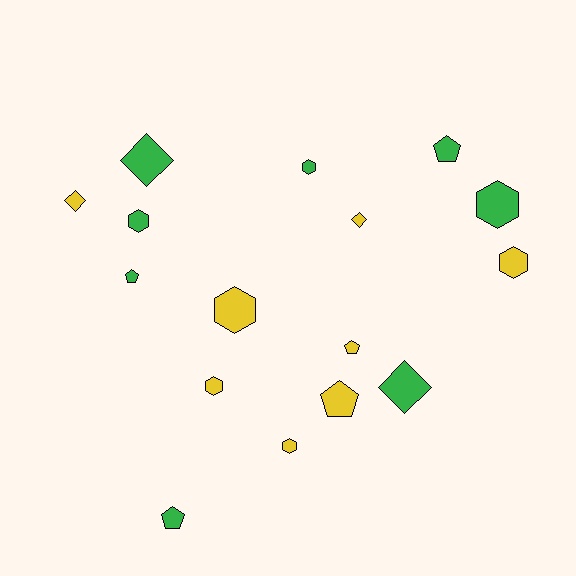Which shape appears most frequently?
Hexagon, with 7 objects.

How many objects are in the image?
There are 16 objects.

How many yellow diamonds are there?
There are 2 yellow diamonds.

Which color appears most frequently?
Yellow, with 8 objects.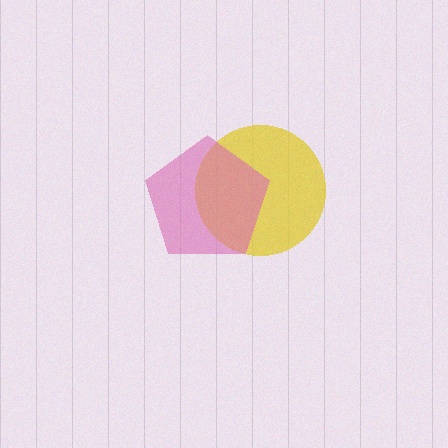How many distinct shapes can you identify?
There are 2 distinct shapes: a yellow circle, a pink pentagon.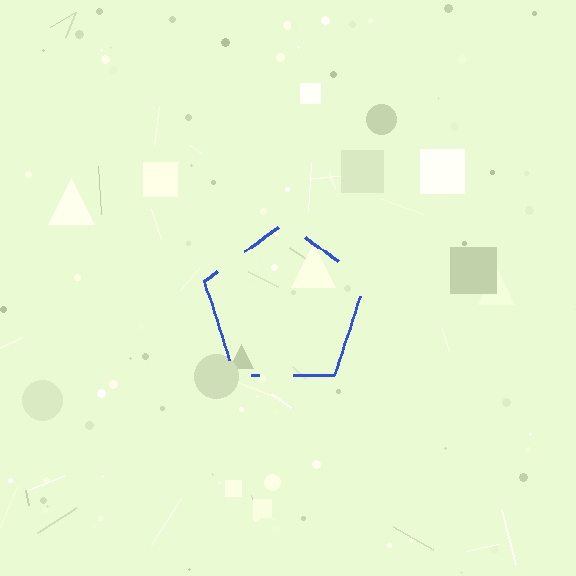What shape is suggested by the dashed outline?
The dashed outline suggests a pentagon.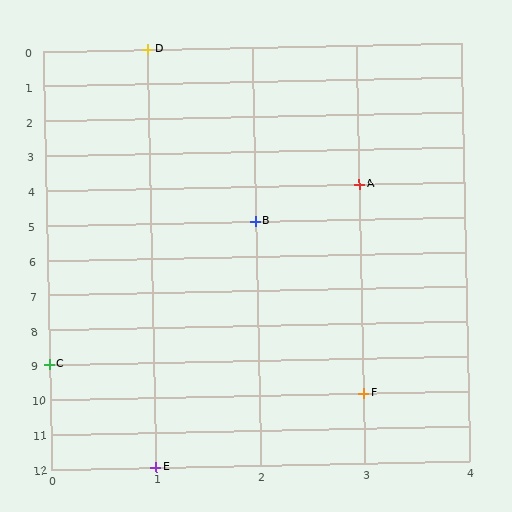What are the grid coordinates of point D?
Point D is at grid coordinates (1, 0).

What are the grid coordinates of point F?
Point F is at grid coordinates (3, 10).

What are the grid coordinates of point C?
Point C is at grid coordinates (0, 9).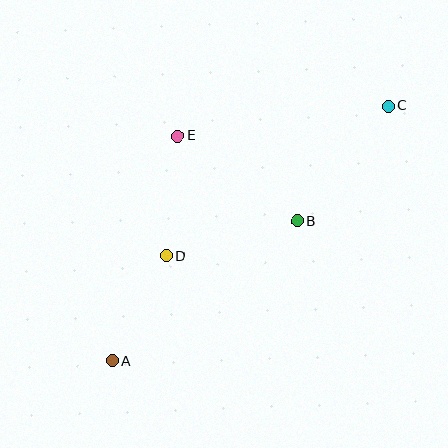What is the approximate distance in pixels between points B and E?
The distance between B and E is approximately 147 pixels.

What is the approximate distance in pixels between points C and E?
The distance between C and E is approximately 213 pixels.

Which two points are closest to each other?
Points A and D are closest to each other.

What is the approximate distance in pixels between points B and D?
The distance between B and D is approximately 135 pixels.